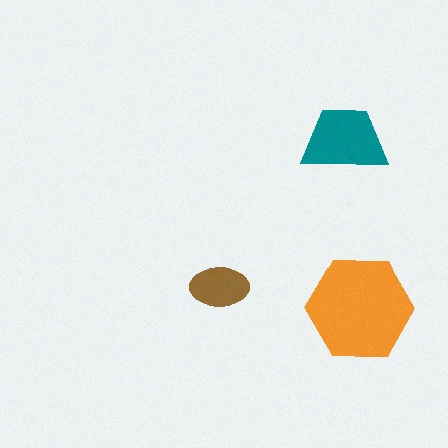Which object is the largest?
The orange hexagon.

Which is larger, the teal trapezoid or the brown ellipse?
The teal trapezoid.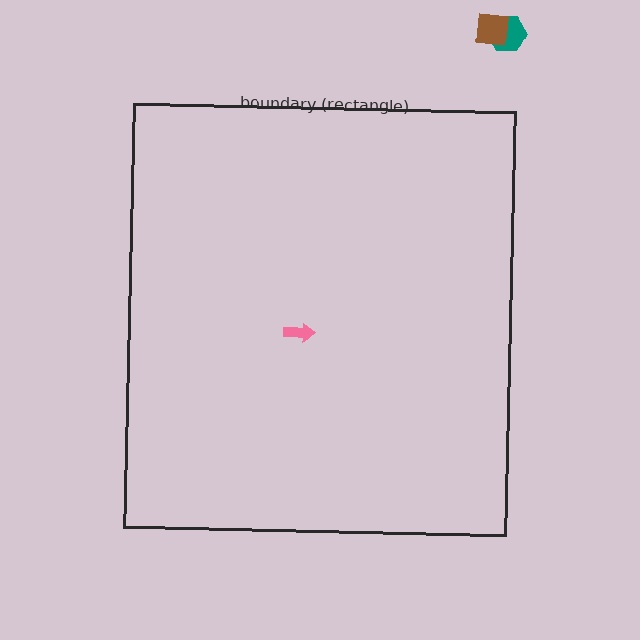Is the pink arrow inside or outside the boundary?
Inside.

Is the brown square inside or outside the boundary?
Outside.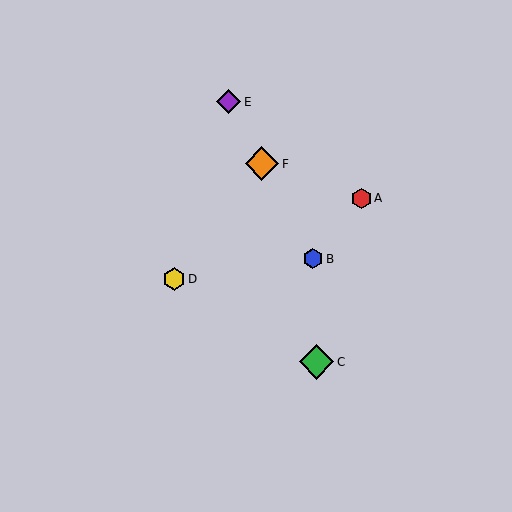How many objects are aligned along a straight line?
3 objects (B, E, F) are aligned along a straight line.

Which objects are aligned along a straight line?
Objects B, E, F are aligned along a straight line.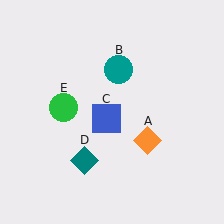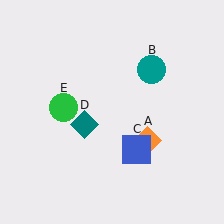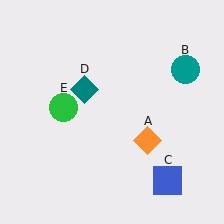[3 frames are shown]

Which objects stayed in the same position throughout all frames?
Orange diamond (object A) and green circle (object E) remained stationary.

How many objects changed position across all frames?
3 objects changed position: teal circle (object B), blue square (object C), teal diamond (object D).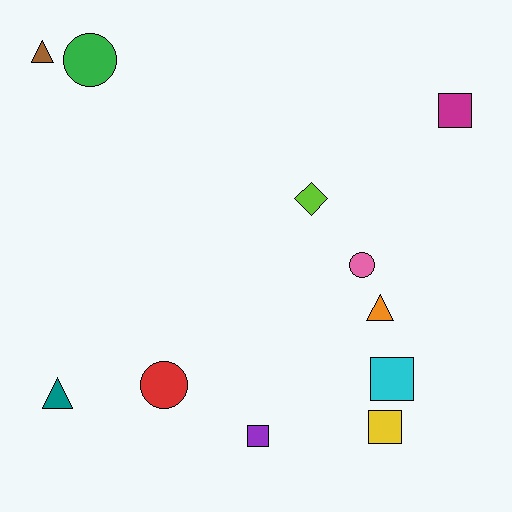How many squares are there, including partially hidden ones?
There are 4 squares.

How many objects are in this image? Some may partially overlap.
There are 11 objects.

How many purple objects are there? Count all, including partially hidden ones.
There is 1 purple object.